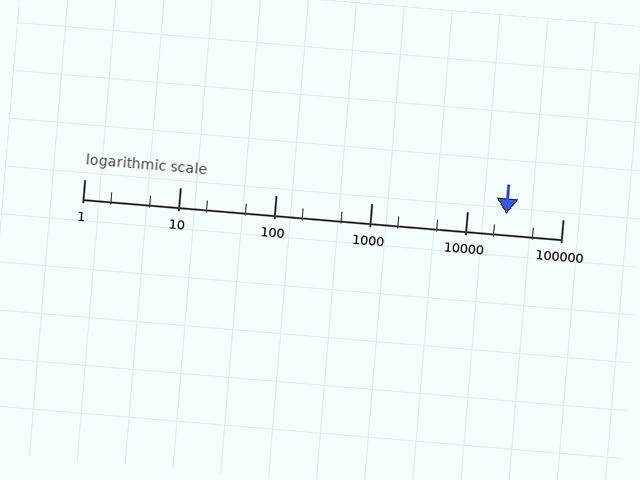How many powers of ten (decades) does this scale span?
The scale spans 5 decades, from 1 to 100000.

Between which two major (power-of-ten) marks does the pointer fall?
The pointer is between 10000 and 100000.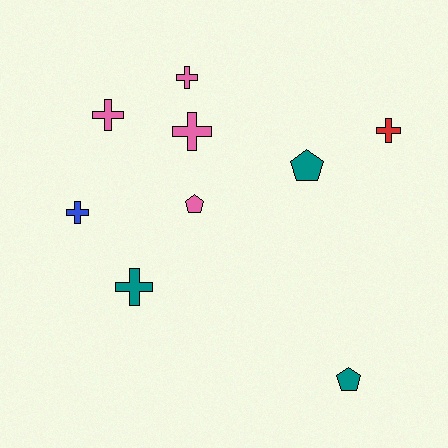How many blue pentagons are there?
There are no blue pentagons.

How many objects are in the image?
There are 9 objects.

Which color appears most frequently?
Pink, with 4 objects.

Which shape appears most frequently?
Cross, with 6 objects.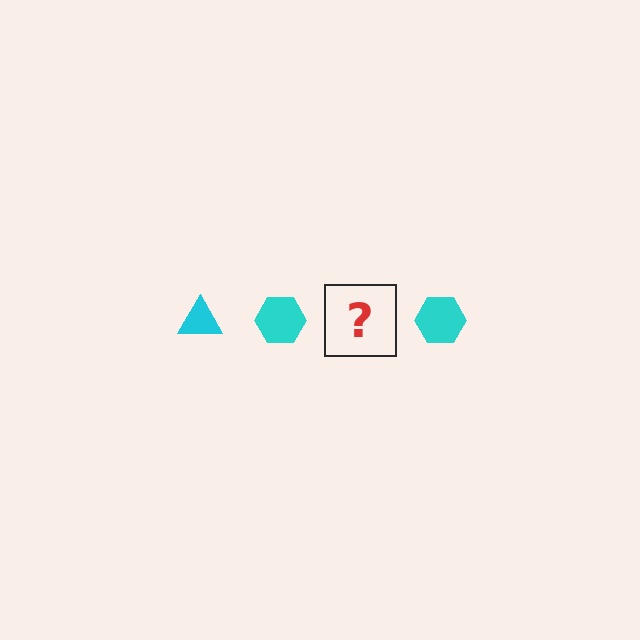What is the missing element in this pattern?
The missing element is a cyan triangle.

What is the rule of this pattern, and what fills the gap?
The rule is that the pattern cycles through triangle, hexagon shapes in cyan. The gap should be filled with a cyan triangle.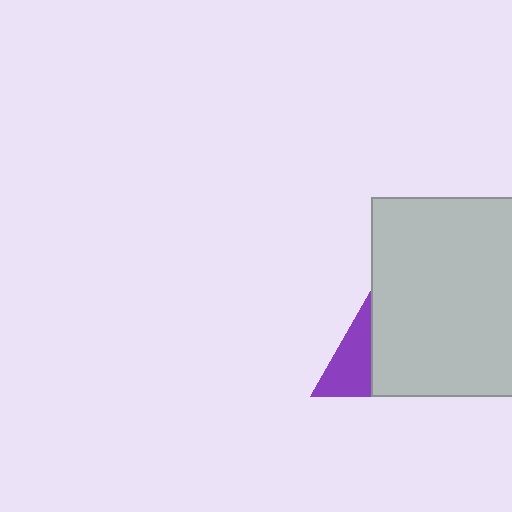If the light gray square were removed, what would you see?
You would see the complete purple triangle.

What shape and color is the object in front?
The object in front is a light gray square.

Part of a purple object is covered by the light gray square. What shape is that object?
It is a triangle.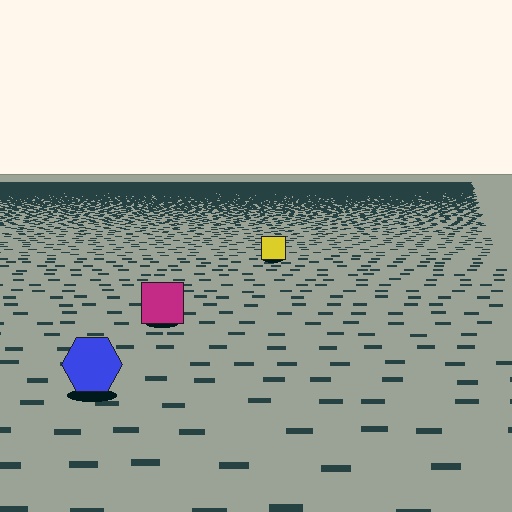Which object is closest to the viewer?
The blue hexagon is closest. The texture marks near it are larger and more spread out.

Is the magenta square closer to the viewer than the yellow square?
Yes. The magenta square is closer — you can tell from the texture gradient: the ground texture is coarser near it.